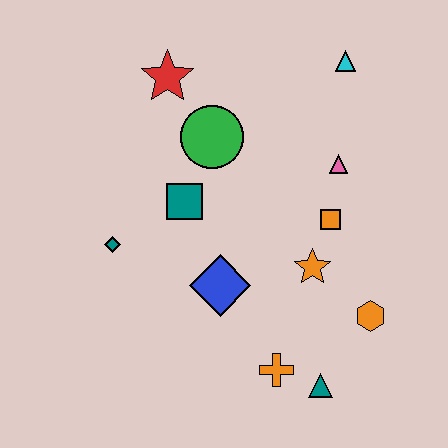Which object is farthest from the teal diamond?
The cyan triangle is farthest from the teal diamond.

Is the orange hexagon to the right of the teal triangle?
Yes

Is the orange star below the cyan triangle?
Yes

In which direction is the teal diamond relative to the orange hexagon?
The teal diamond is to the left of the orange hexagon.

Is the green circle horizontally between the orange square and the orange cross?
No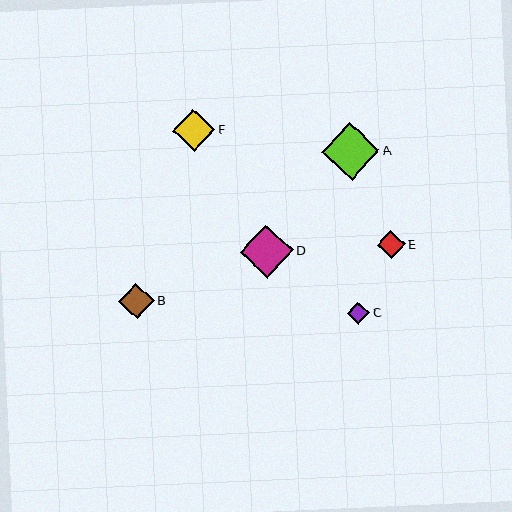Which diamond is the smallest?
Diamond C is the smallest with a size of approximately 22 pixels.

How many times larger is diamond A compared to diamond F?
Diamond A is approximately 1.4 times the size of diamond F.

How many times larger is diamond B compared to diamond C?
Diamond B is approximately 1.6 times the size of diamond C.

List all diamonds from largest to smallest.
From largest to smallest: A, D, F, B, E, C.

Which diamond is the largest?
Diamond A is the largest with a size of approximately 58 pixels.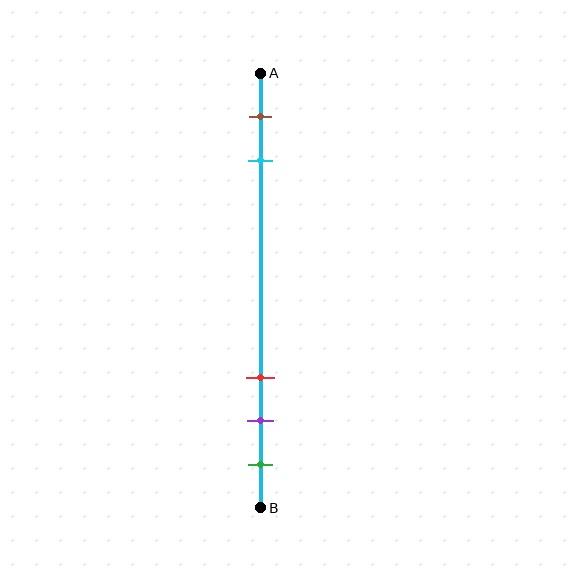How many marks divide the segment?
There are 5 marks dividing the segment.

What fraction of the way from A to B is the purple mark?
The purple mark is approximately 80% (0.8) of the way from A to B.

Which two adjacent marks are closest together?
The purple and green marks are the closest adjacent pair.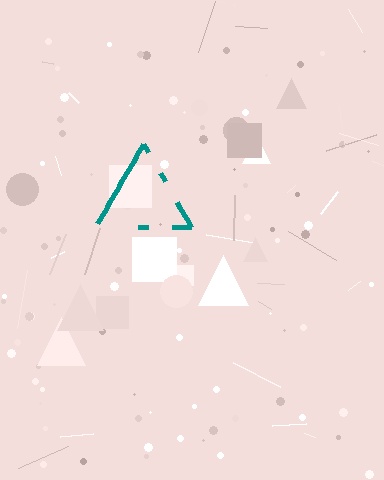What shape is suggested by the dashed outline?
The dashed outline suggests a triangle.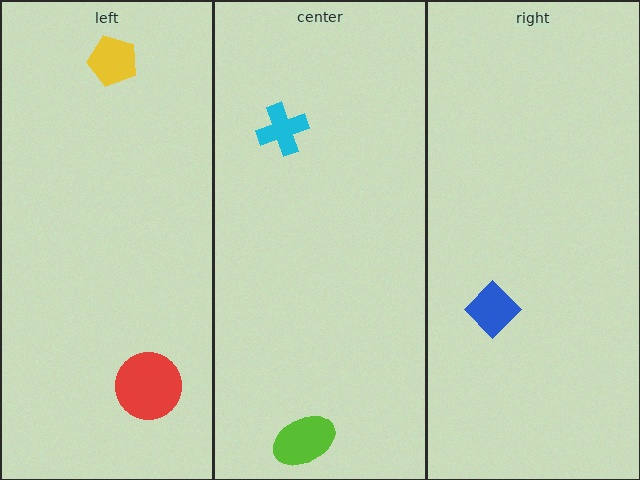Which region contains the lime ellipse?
The center region.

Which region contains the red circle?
The left region.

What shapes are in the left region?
The yellow pentagon, the red circle.